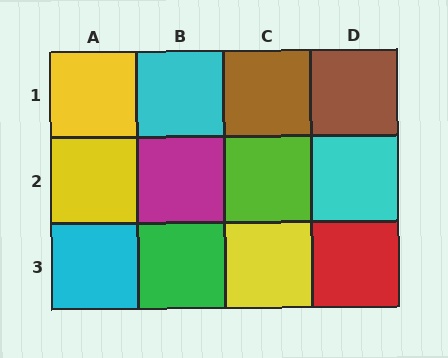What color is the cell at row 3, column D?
Red.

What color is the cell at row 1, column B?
Cyan.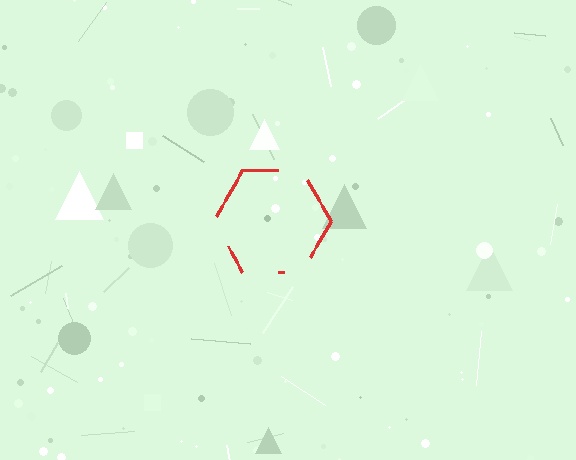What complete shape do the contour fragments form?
The contour fragments form a hexagon.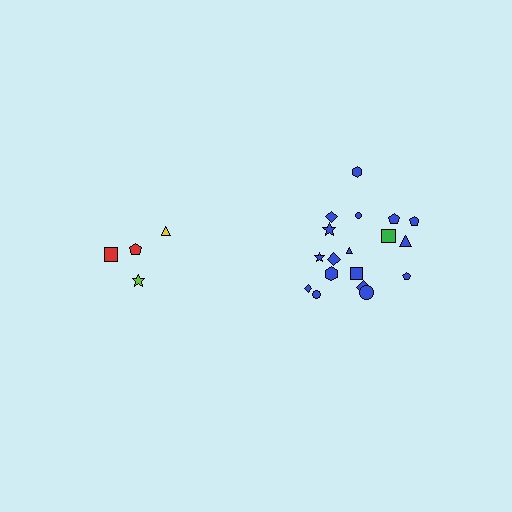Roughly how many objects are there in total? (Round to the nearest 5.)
Roughly 20 objects in total.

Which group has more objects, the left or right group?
The right group.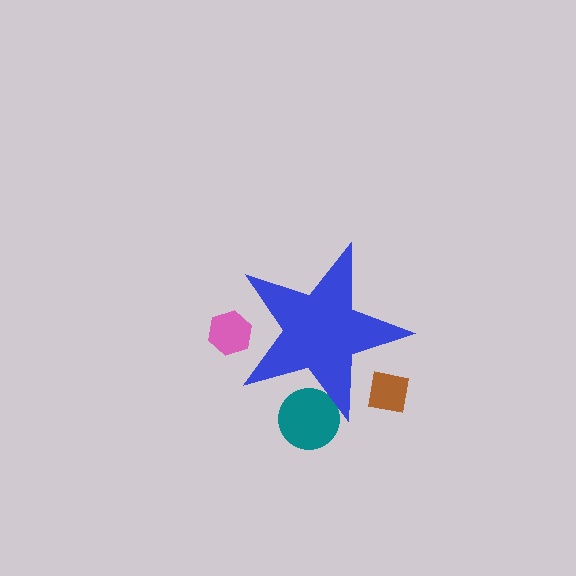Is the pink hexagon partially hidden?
Yes, the pink hexagon is partially hidden behind the blue star.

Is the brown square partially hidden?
Yes, the brown square is partially hidden behind the blue star.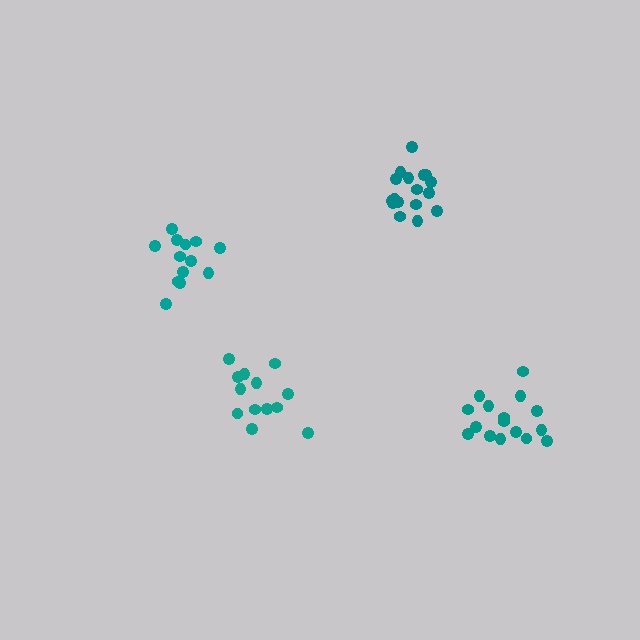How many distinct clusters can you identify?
There are 4 distinct clusters.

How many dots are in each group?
Group 1: 13 dots, Group 2: 16 dots, Group 3: 13 dots, Group 4: 17 dots (59 total).